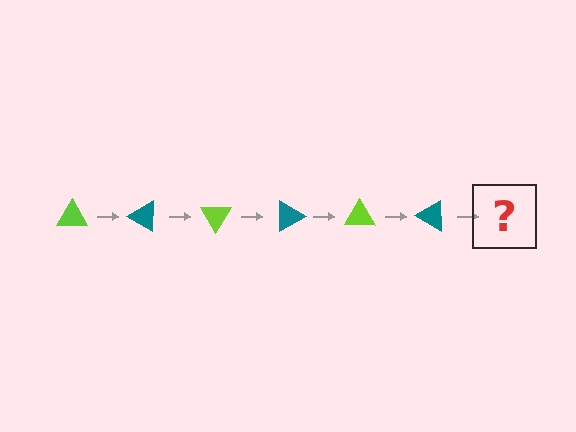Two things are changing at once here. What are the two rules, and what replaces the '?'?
The two rules are that it rotates 30 degrees each step and the color cycles through lime and teal. The '?' should be a lime triangle, rotated 180 degrees from the start.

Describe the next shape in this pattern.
It should be a lime triangle, rotated 180 degrees from the start.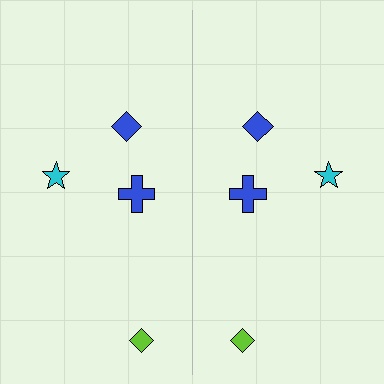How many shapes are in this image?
There are 8 shapes in this image.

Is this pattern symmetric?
Yes, this pattern has bilateral (reflection) symmetry.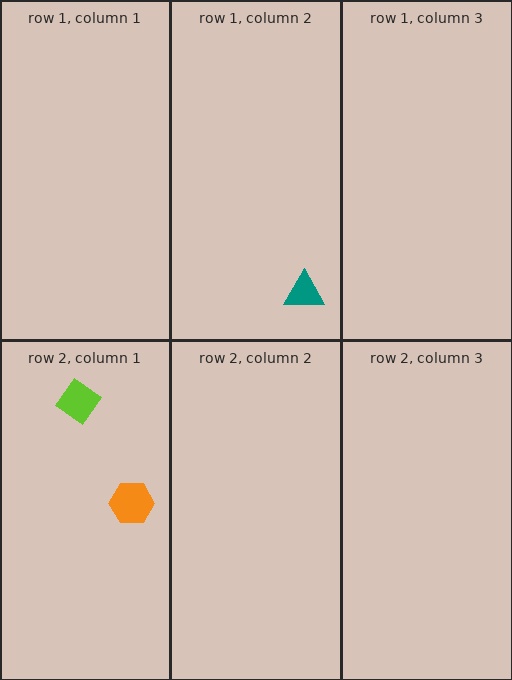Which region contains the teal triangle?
The row 1, column 2 region.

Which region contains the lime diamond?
The row 2, column 1 region.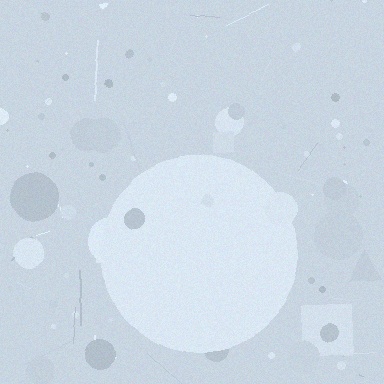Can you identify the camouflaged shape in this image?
The camouflaged shape is a circle.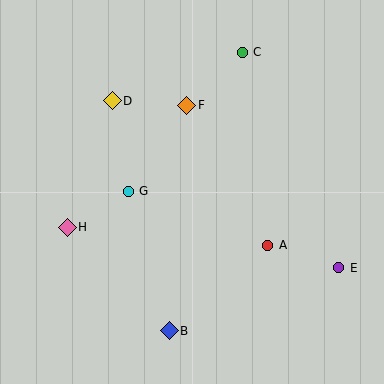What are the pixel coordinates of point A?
Point A is at (268, 245).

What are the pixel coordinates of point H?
Point H is at (67, 227).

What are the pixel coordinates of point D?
Point D is at (112, 101).